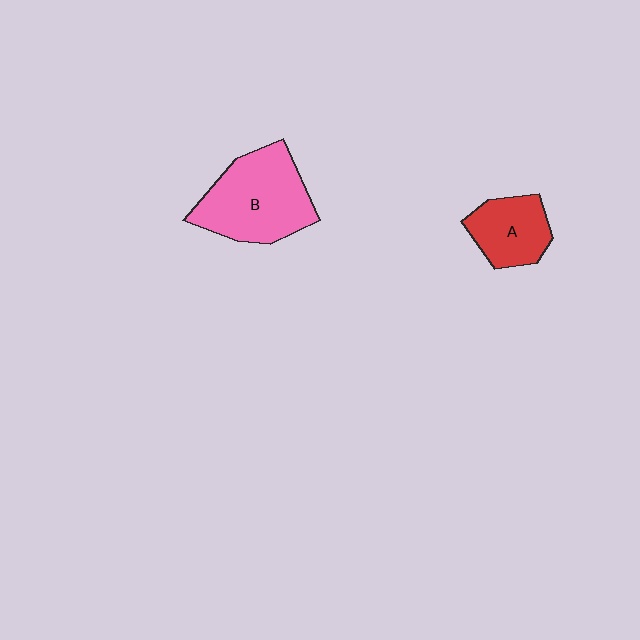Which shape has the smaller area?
Shape A (red).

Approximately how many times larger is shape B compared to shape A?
Approximately 1.7 times.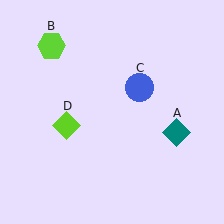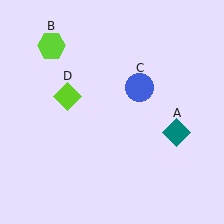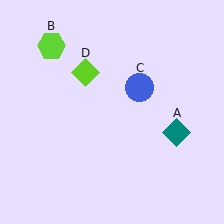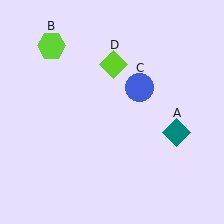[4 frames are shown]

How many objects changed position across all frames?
1 object changed position: lime diamond (object D).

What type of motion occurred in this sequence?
The lime diamond (object D) rotated clockwise around the center of the scene.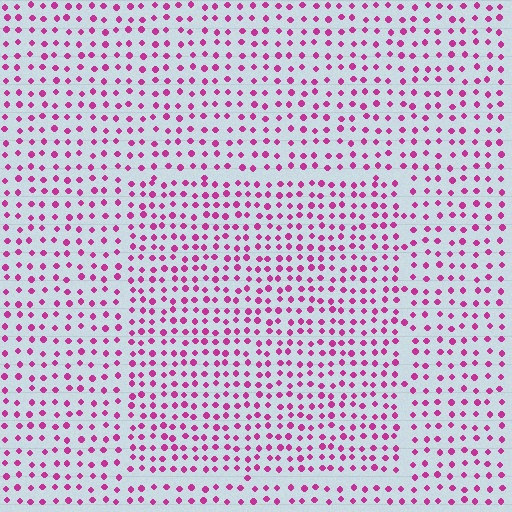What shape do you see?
I see a rectangle.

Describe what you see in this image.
The image contains small magenta elements arranged at two different densities. A rectangle-shaped region is visible where the elements are more densely packed than the surrounding area.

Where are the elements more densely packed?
The elements are more densely packed inside the rectangle boundary.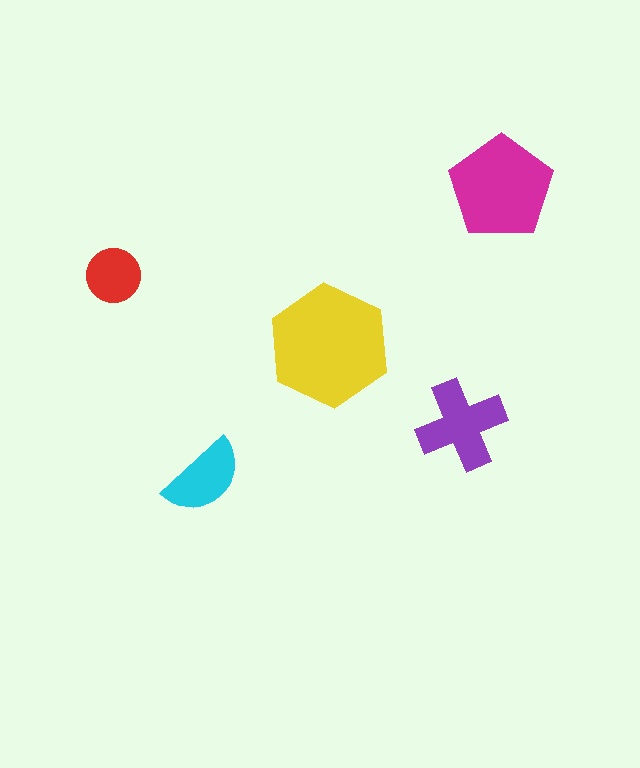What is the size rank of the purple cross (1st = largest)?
3rd.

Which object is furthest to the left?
The red circle is leftmost.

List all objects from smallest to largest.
The red circle, the cyan semicircle, the purple cross, the magenta pentagon, the yellow hexagon.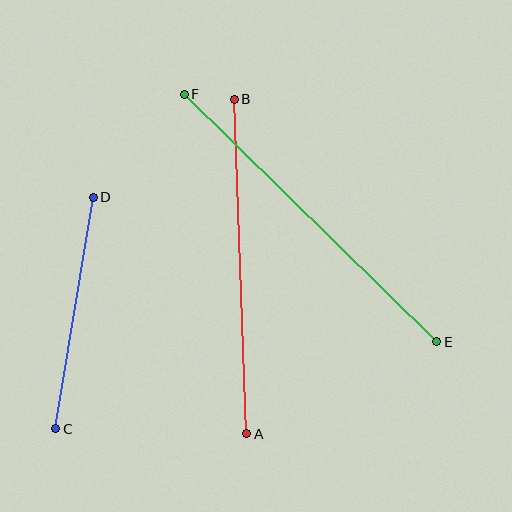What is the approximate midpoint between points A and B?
The midpoint is at approximately (240, 267) pixels.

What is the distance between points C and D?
The distance is approximately 235 pixels.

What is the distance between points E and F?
The distance is approximately 354 pixels.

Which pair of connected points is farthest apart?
Points E and F are farthest apart.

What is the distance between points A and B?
The distance is approximately 334 pixels.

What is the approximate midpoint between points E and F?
The midpoint is at approximately (311, 218) pixels.